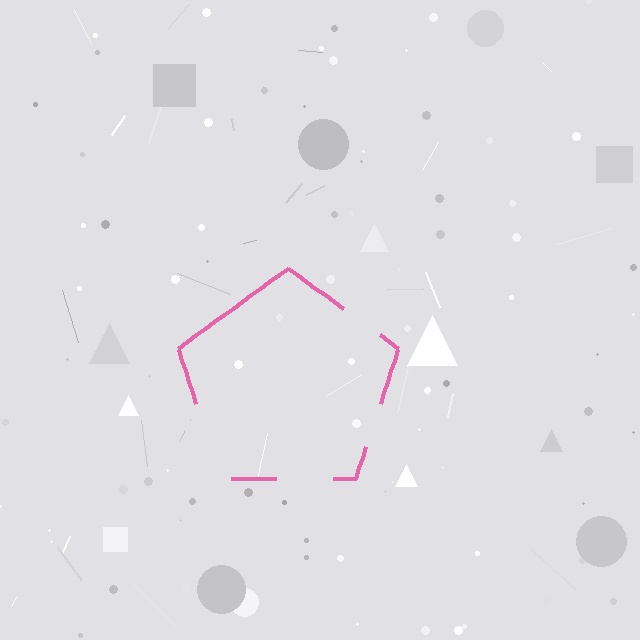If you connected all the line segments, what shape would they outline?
They would outline a pentagon.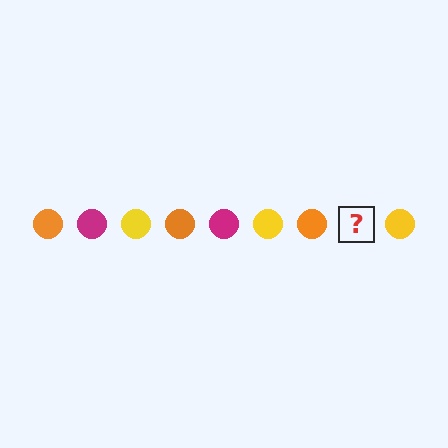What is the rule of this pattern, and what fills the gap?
The rule is that the pattern cycles through orange, magenta, yellow circles. The gap should be filled with a magenta circle.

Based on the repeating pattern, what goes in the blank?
The blank should be a magenta circle.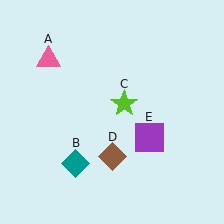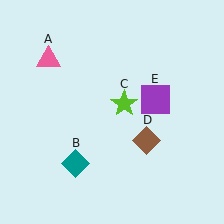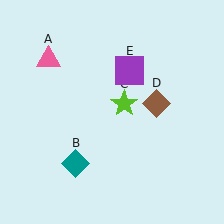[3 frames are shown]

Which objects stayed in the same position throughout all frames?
Pink triangle (object A) and teal diamond (object B) and lime star (object C) remained stationary.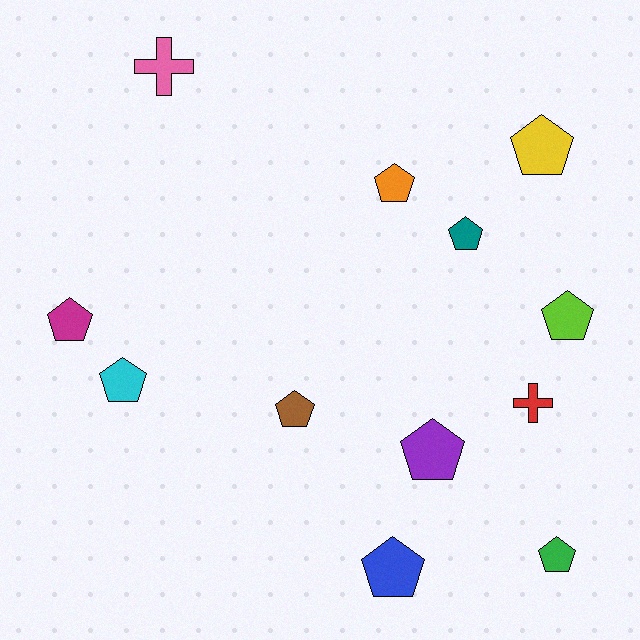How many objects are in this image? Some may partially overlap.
There are 12 objects.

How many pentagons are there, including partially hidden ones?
There are 10 pentagons.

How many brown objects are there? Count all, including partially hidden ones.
There is 1 brown object.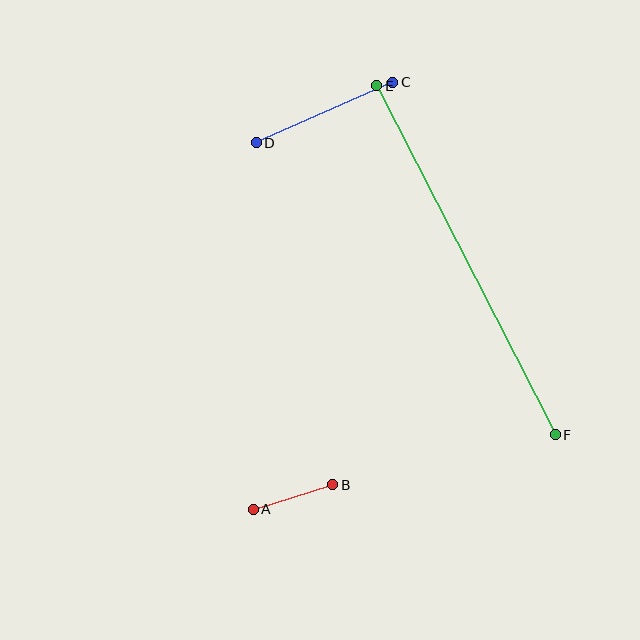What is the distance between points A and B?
The distance is approximately 83 pixels.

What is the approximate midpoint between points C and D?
The midpoint is at approximately (325, 113) pixels.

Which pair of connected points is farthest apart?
Points E and F are farthest apart.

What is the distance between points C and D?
The distance is approximately 149 pixels.